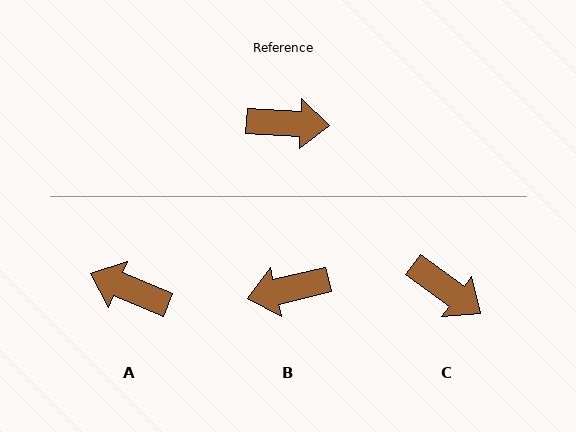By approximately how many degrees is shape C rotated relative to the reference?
Approximately 33 degrees clockwise.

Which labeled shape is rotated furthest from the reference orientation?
B, about 163 degrees away.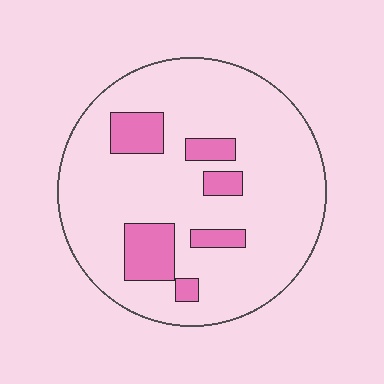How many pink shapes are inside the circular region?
6.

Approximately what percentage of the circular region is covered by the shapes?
Approximately 15%.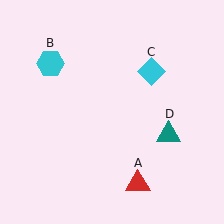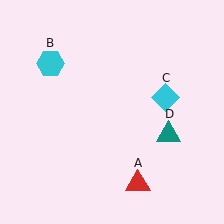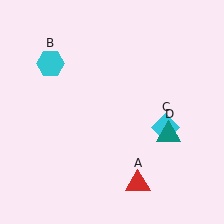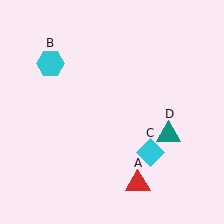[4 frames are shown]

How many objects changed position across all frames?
1 object changed position: cyan diamond (object C).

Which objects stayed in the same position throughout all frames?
Red triangle (object A) and cyan hexagon (object B) and teal triangle (object D) remained stationary.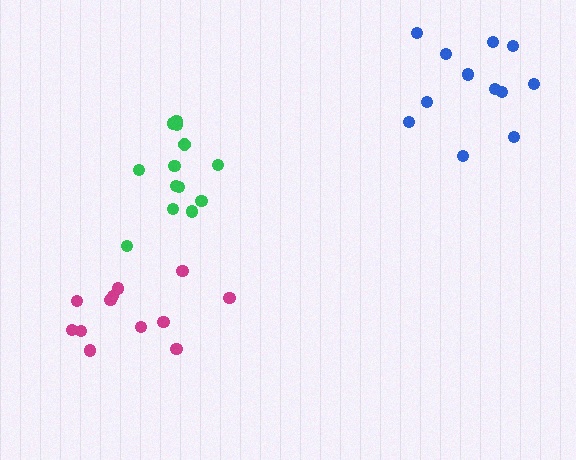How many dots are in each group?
Group 1: 12 dots, Group 2: 12 dots, Group 3: 13 dots (37 total).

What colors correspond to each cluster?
The clusters are colored: blue, magenta, green.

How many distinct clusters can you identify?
There are 3 distinct clusters.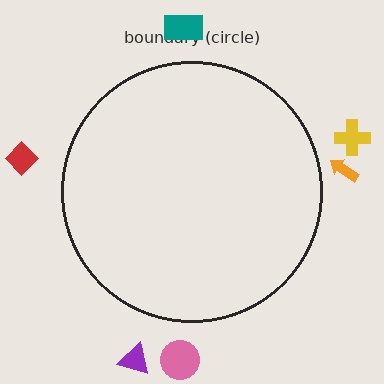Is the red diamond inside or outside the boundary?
Outside.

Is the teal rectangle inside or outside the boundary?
Outside.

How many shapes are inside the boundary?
0 inside, 6 outside.